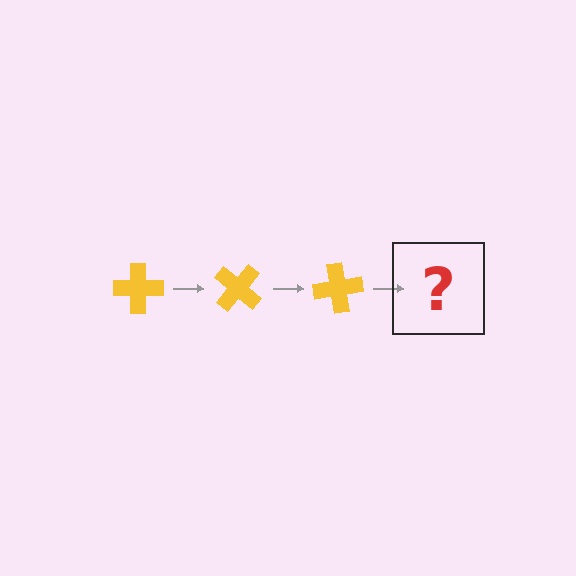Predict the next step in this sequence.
The next step is a yellow cross rotated 120 degrees.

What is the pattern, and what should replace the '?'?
The pattern is that the cross rotates 40 degrees each step. The '?' should be a yellow cross rotated 120 degrees.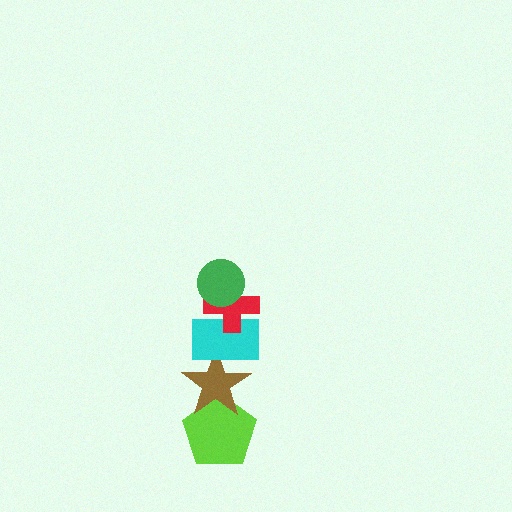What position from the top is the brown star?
The brown star is 4th from the top.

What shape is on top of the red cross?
The green circle is on top of the red cross.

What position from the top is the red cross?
The red cross is 2nd from the top.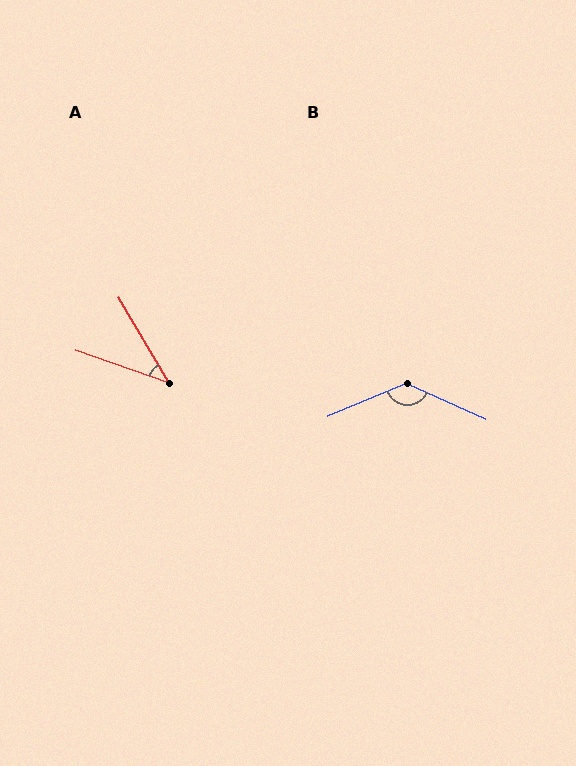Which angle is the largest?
B, at approximately 133 degrees.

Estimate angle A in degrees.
Approximately 40 degrees.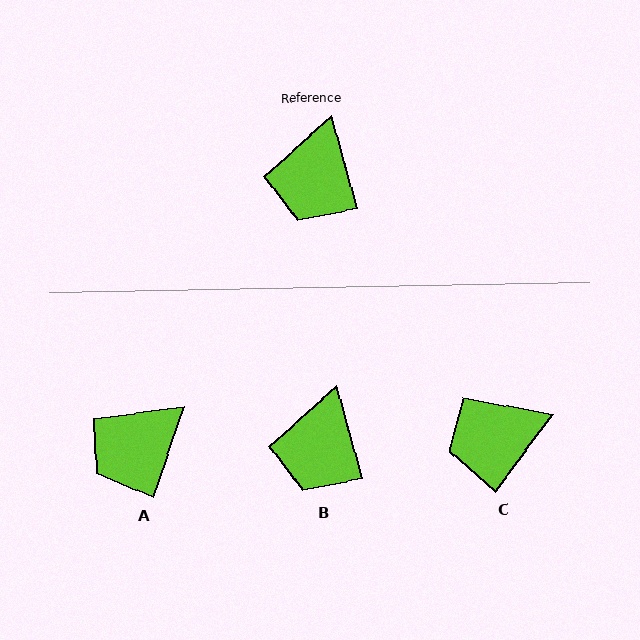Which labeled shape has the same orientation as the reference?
B.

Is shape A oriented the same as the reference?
No, it is off by about 34 degrees.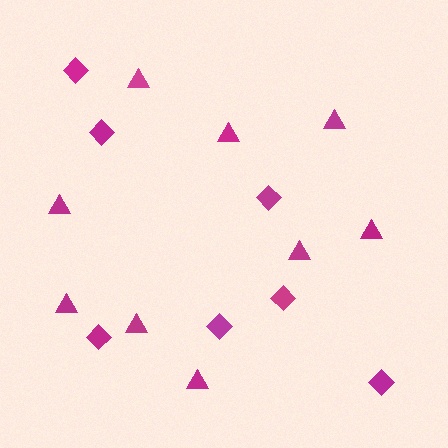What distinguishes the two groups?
There are 2 groups: one group of diamonds (7) and one group of triangles (9).